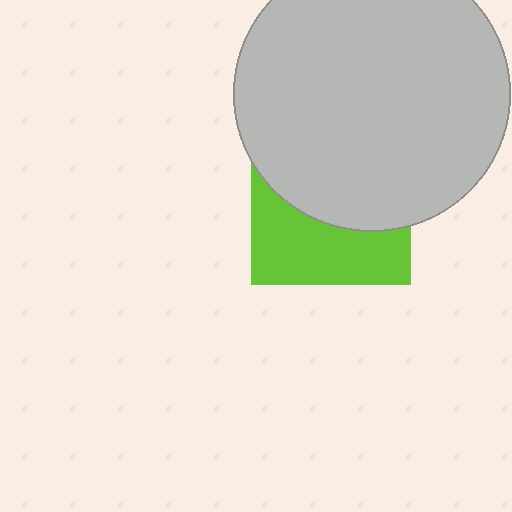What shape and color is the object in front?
The object in front is a light gray circle.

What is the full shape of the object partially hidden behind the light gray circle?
The partially hidden object is a lime square.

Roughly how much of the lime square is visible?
A small part of it is visible (roughly 43%).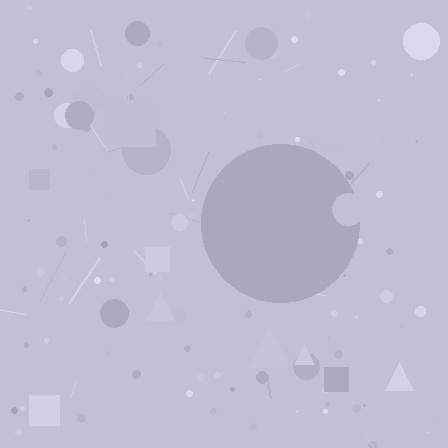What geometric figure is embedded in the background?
A circle is embedded in the background.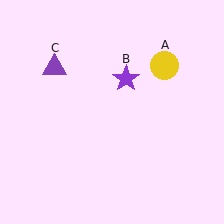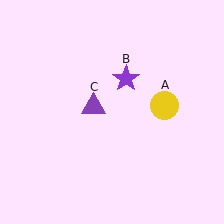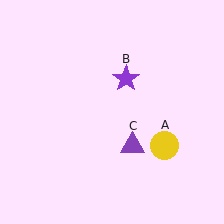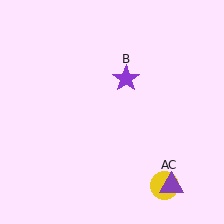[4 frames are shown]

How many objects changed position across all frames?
2 objects changed position: yellow circle (object A), purple triangle (object C).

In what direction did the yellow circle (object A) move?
The yellow circle (object A) moved down.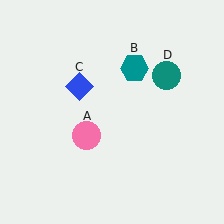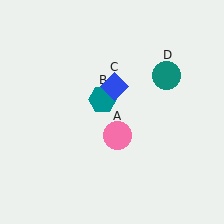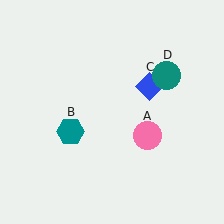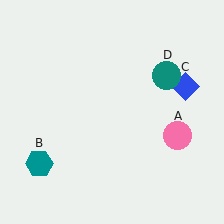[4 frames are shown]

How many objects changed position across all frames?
3 objects changed position: pink circle (object A), teal hexagon (object B), blue diamond (object C).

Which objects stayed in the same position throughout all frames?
Teal circle (object D) remained stationary.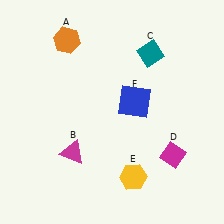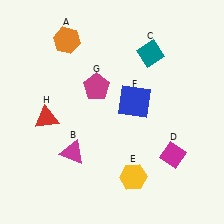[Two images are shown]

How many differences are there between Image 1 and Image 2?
There are 2 differences between the two images.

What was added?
A magenta pentagon (G), a red triangle (H) were added in Image 2.